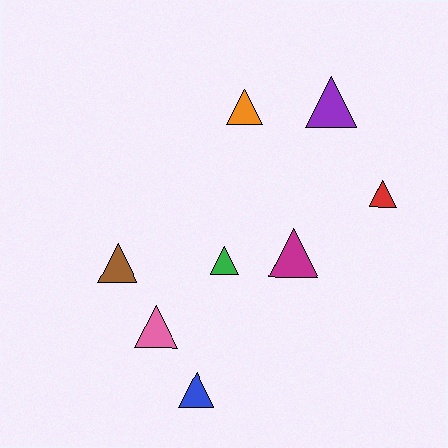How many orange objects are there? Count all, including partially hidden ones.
There is 1 orange object.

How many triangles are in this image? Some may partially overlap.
There are 8 triangles.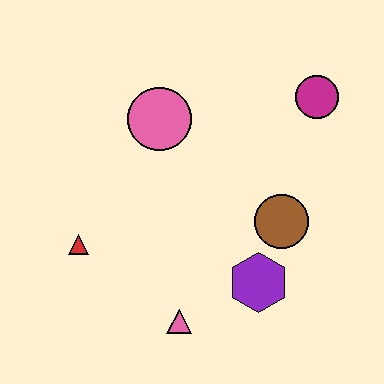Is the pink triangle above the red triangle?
No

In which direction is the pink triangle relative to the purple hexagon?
The pink triangle is to the left of the purple hexagon.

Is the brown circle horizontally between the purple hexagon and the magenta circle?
Yes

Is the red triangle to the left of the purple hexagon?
Yes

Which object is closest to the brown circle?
The purple hexagon is closest to the brown circle.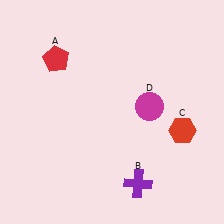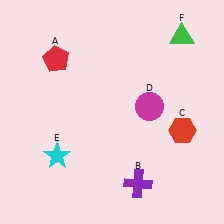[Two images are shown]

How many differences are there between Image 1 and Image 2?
There are 2 differences between the two images.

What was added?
A cyan star (E), a green triangle (F) were added in Image 2.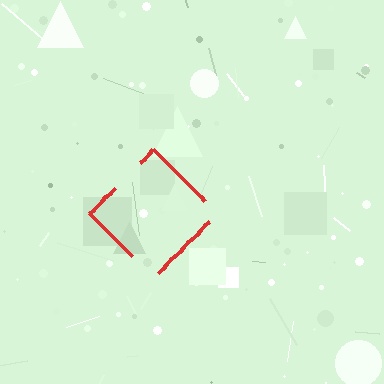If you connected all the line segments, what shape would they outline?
They would outline a diamond.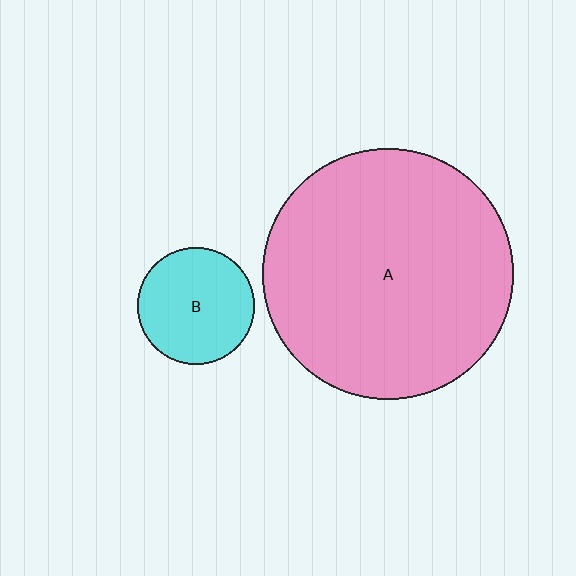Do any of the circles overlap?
No, none of the circles overlap.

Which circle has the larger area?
Circle A (pink).